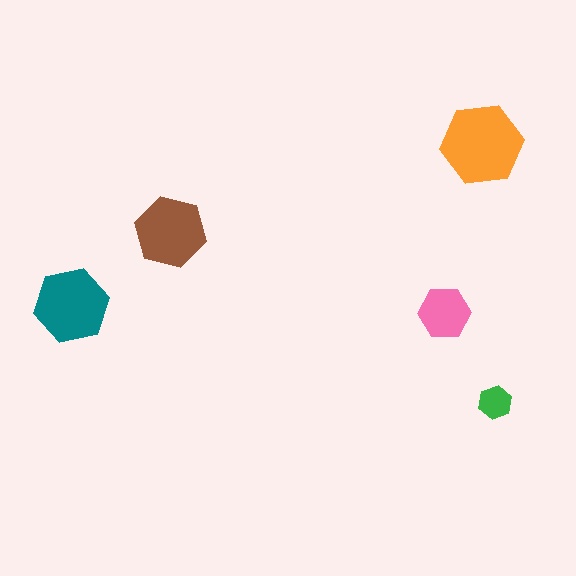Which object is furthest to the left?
The teal hexagon is leftmost.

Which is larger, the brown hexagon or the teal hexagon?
The teal one.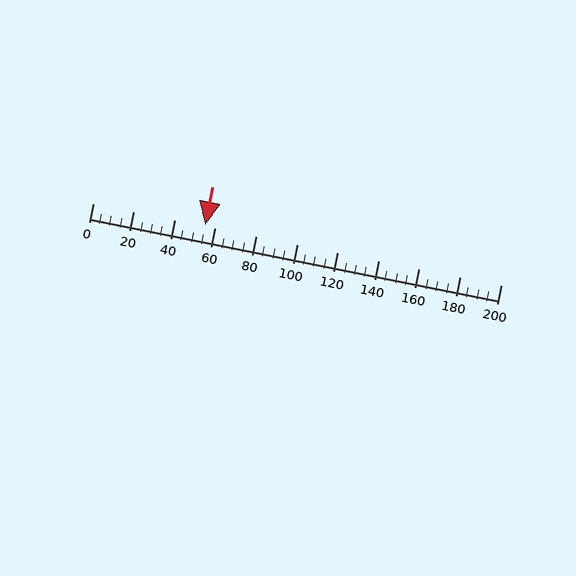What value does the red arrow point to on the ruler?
The red arrow points to approximately 55.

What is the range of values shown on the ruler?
The ruler shows values from 0 to 200.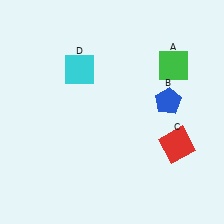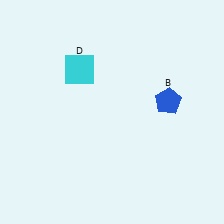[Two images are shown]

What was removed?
The green square (A), the red square (C) were removed in Image 2.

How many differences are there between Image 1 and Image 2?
There are 2 differences between the two images.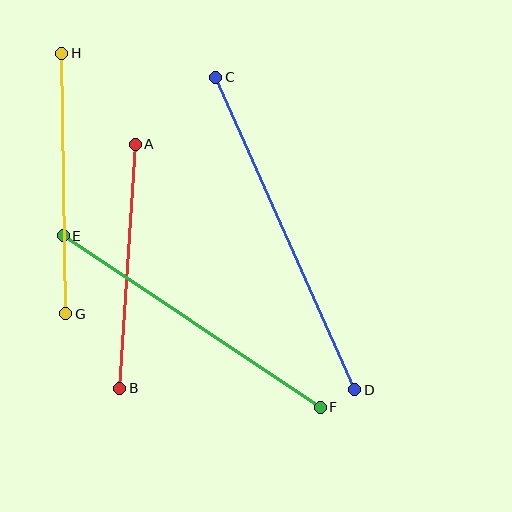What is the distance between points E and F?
The distance is approximately 309 pixels.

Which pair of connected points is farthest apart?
Points C and D are farthest apart.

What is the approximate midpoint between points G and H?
The midpoint is at approximately (64, 184) pixels.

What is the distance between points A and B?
The distance is approximately 244 pixels.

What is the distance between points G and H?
The distance is approximately 261 pixels.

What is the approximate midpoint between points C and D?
The midpoint is at approximately (285, 234) pixels.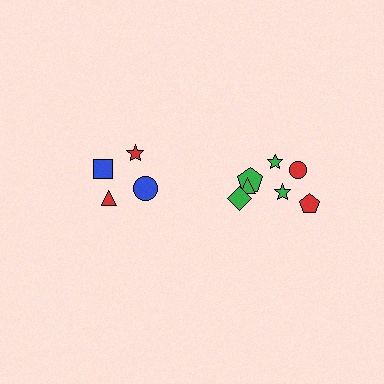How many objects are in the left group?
There are 4 objects.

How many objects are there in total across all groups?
There are 11 objects.